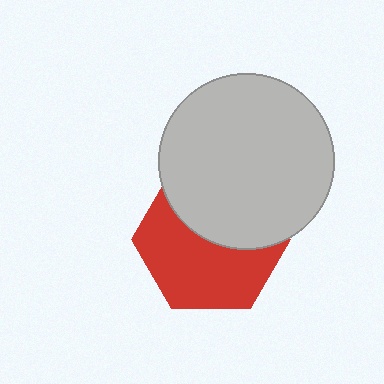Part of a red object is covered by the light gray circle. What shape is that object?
It is a hexagon.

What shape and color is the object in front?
The object in front is a light gray circle.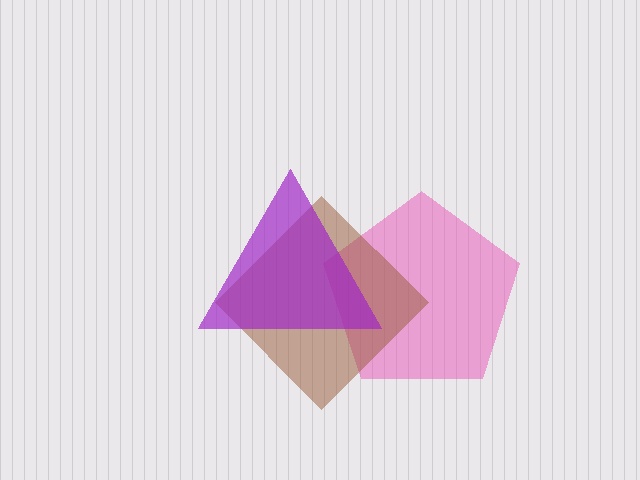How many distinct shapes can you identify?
There are 3 distinct shapes: a pink pentagon, a brown diamond, a purple triangle.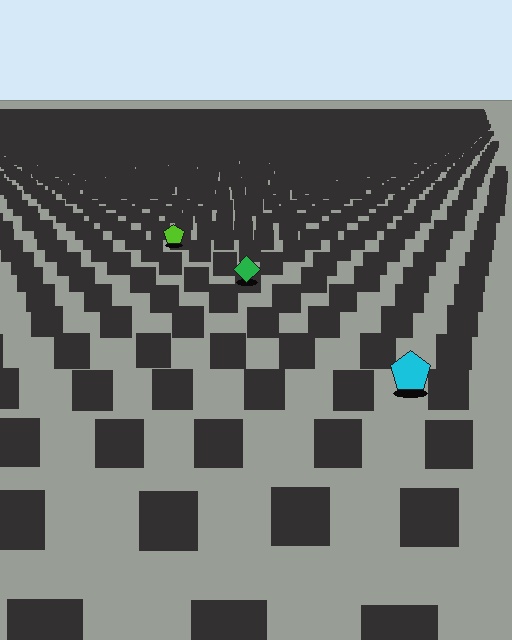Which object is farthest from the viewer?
The lime pentagon is farthest from the viewer. It appears smaller and the ground texture around it is denser.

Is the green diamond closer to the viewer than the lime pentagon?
Yes. The green diamond is closer — you can tell from the texture gradient: the ground texture is coarser near it.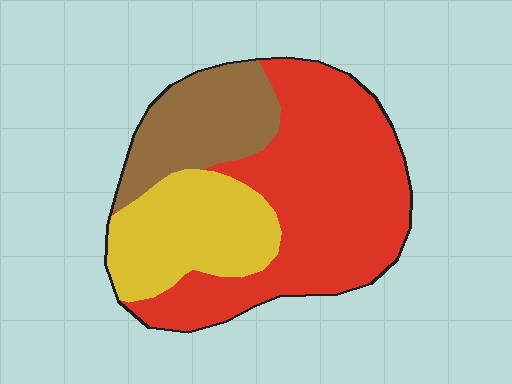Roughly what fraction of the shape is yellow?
Yellow covers 25% of the shape.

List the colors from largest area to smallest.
From largest to smallest: red, yellow, brown.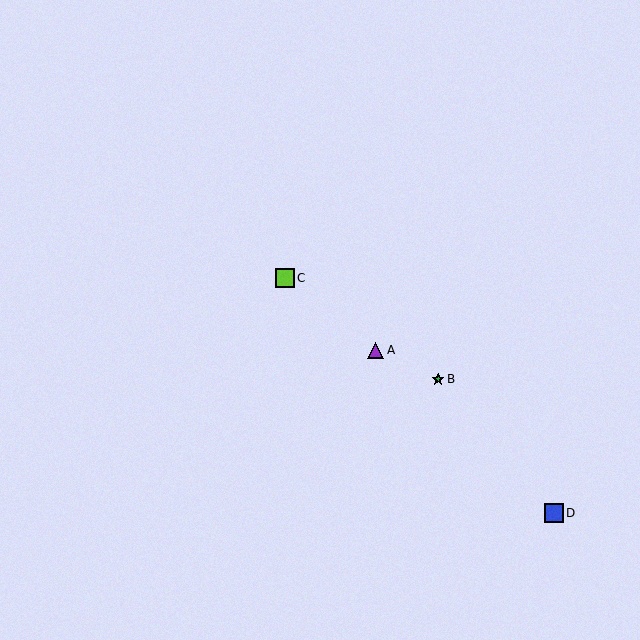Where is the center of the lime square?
The center of the lime square is at (285, 278).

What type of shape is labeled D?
Shape D is a blue square.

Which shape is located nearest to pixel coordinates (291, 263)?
The lime square (labeled C) at (285, 278) is nearest to that location.